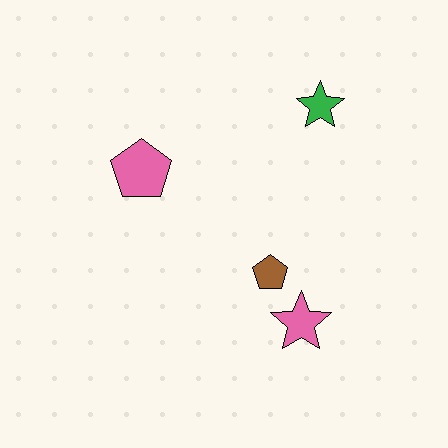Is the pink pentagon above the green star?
No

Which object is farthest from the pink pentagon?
The pink star is farthest from the pink pentagon.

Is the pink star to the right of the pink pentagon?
Yes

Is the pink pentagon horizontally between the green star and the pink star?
No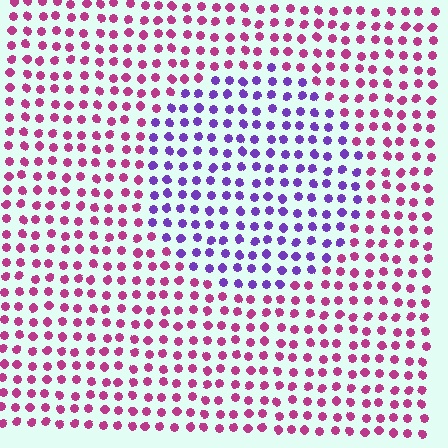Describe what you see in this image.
The image is filled with small magenta elements in a uniform arrangement. A circle-shaped region is visible where the elements are tinted to a slightly different hue, forming a subtle color boundary.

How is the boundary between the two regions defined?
The boundary is defined purely by a slight shift in hue (about 56 degrees). Spacing, size, and orientation are identical on both sides.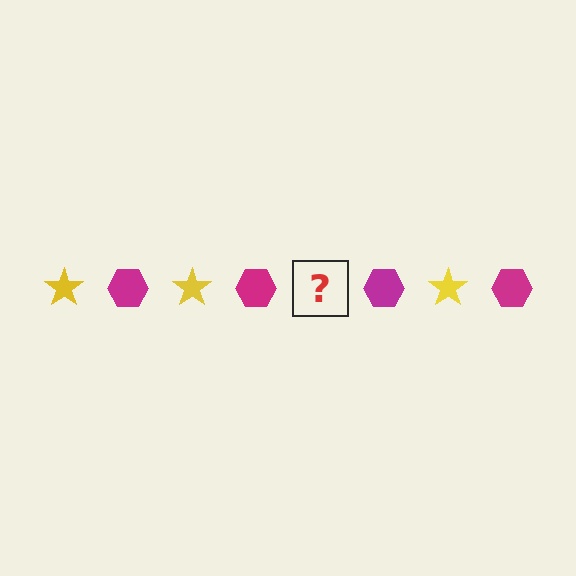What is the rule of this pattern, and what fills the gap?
The rule is that the pattern alternates between yellow star and magenta hexagon. The gap should be filled with a yellow star.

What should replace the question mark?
The question mark should be replaced with a yellow star.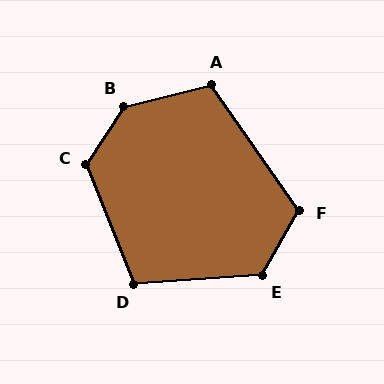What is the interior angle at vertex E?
Approximately 124 degrees (obtuse).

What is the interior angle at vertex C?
Approximately 125 degrees (obtuse).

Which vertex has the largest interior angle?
B, at approximately 137 degrees.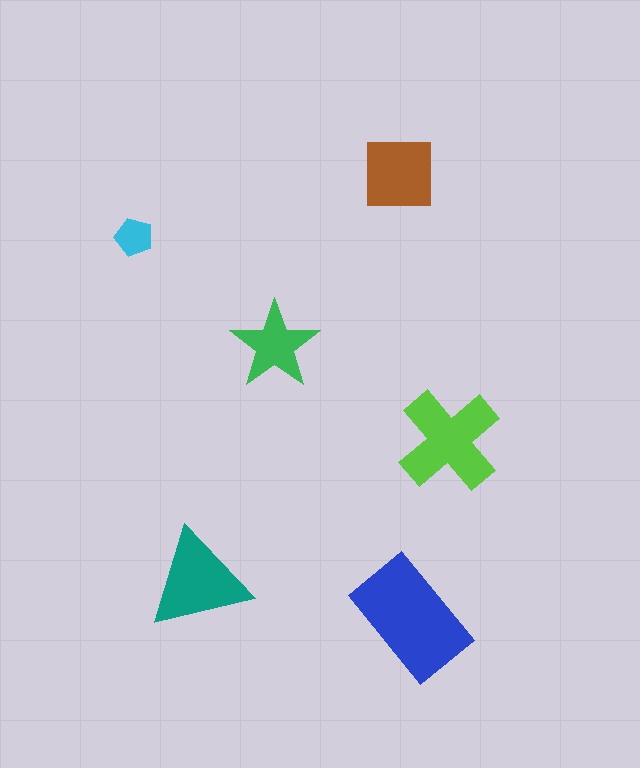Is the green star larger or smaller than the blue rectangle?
Smaller.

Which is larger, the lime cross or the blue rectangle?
The blue rectangle.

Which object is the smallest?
The cyan pentagon.